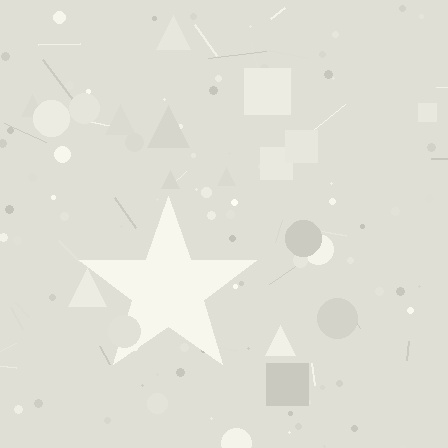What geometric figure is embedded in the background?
A star is embedded in the background.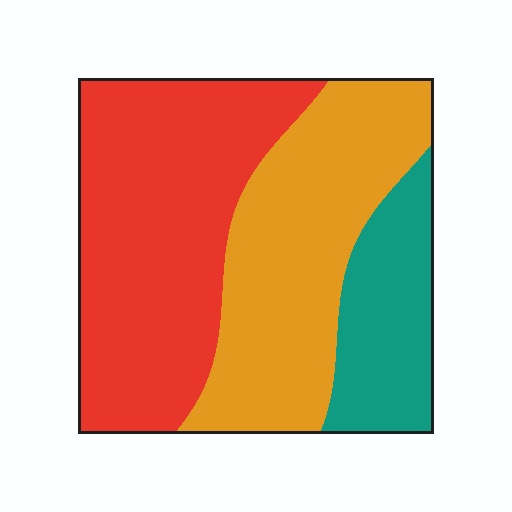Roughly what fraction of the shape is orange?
Orange takes up between a third and a half of the shape.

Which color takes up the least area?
Teal, at roughly 20%.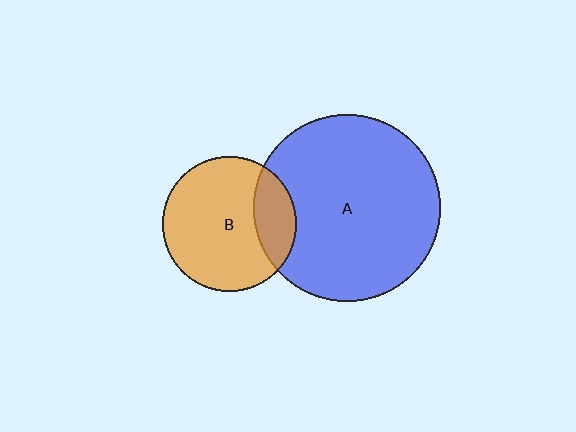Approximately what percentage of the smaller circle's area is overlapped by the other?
Approximately 20%.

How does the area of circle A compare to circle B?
Approximately 1.9 times.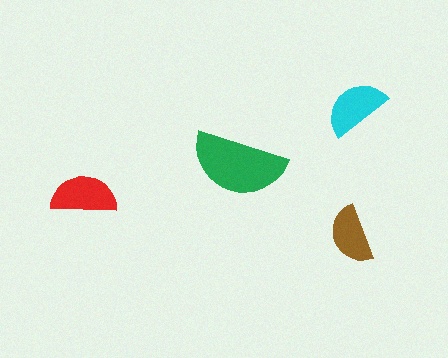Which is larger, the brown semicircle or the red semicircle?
The red one.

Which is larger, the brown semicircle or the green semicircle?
The green one.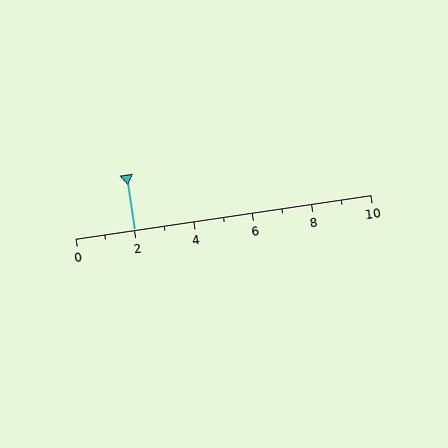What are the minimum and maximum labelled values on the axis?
The axis runs from 0 to 10.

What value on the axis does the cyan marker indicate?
The marker indicates approximately 2.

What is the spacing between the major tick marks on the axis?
The major ticks are spaced 2 apart.